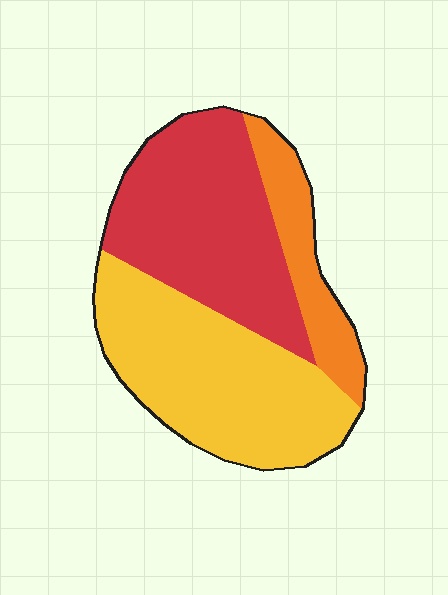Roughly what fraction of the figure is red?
Red takes up about two fifths (2/5) of the figure.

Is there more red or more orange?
Red.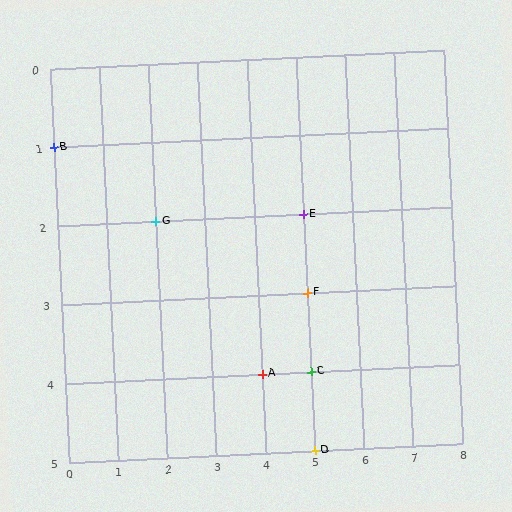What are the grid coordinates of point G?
Point G is at grid coordinates (2, 2).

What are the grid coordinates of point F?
Point F is at grid coordinates (5, 3).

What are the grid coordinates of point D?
Point D is at grid coordinates (5, 5).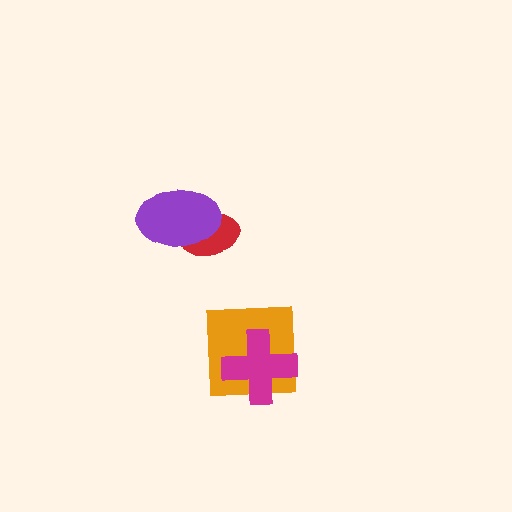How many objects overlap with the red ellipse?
1 object overlaps with the red ellipse.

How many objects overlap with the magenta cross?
1 object overlaps with the magenta cross.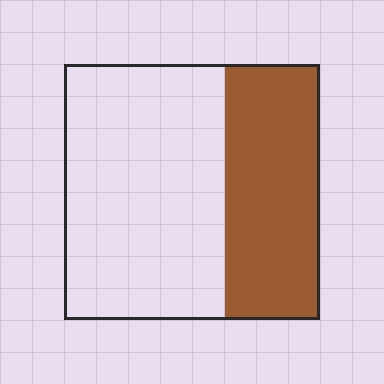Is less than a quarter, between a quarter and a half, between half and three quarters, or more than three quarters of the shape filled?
Between a quarter and a half.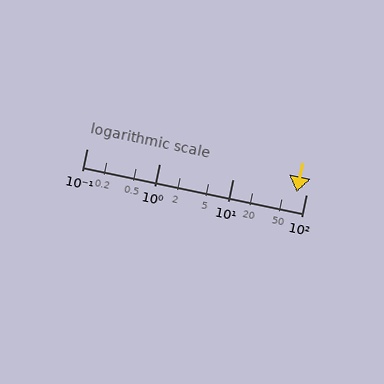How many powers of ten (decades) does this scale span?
The scale spans 3 decades, from 0.1 to 100.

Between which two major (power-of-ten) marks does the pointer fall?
The pointer is between 10 and 100.